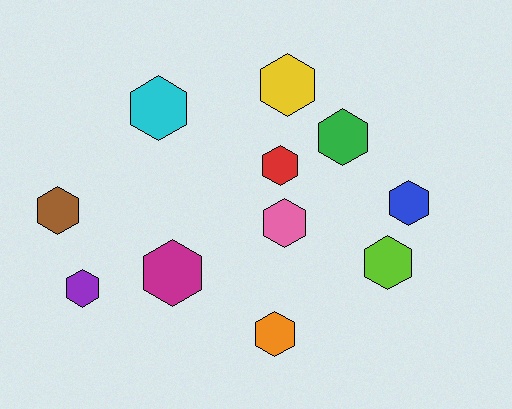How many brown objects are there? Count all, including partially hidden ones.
There is 1 brown object.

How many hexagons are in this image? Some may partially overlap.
There are 11 hexagons.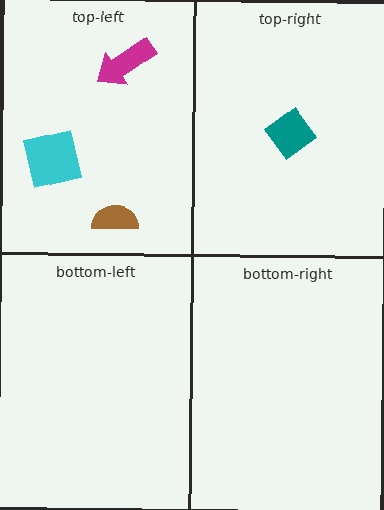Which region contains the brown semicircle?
The top-left region.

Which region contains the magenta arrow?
The top-left region.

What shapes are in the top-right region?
The teal diamond.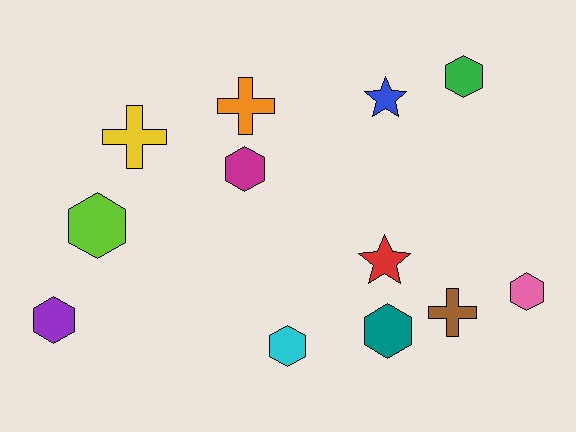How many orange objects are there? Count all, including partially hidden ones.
There is 1 orange object.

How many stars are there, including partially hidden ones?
There are 2 stars.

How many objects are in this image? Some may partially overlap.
There are 12 objects.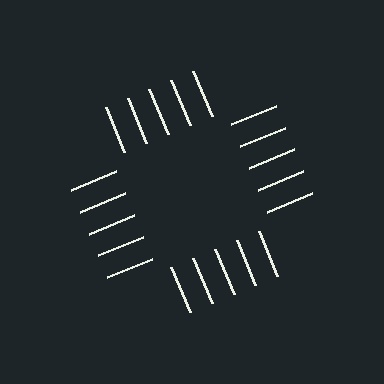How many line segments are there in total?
20 — 5 along each of the 4 edges.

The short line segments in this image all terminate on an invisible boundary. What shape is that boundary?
An illusory square — the line segments terminate on its edges but no continuous stroke is drawn.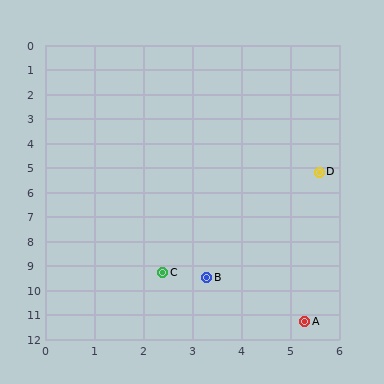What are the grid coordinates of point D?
Point D is at approximately (5.6, 5.2).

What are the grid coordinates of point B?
Point B is at approximately (3.3, 9.5).